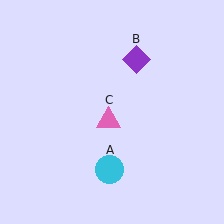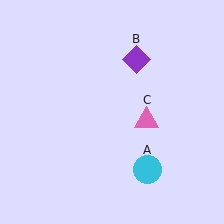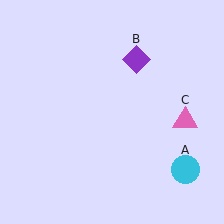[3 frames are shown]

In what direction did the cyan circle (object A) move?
The cyan circle (object A) moved right.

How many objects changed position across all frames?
2 objects changed position: cyan circle (object A), pink triangle (object C).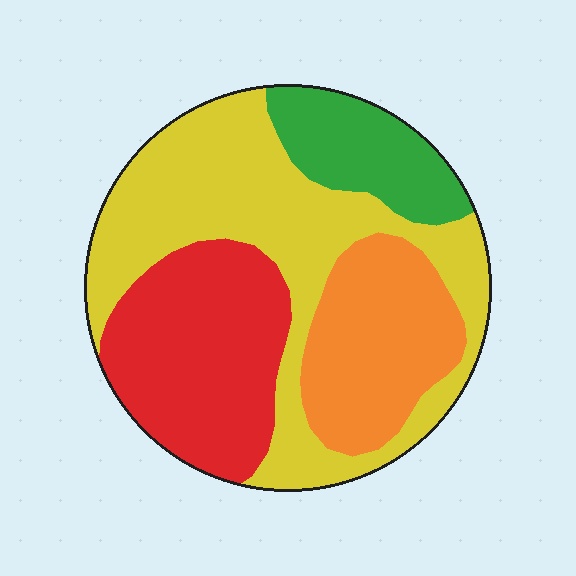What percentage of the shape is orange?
Orange takes up about one fifth (1/5) of the shape.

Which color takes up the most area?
Yellow, at roughly 40%.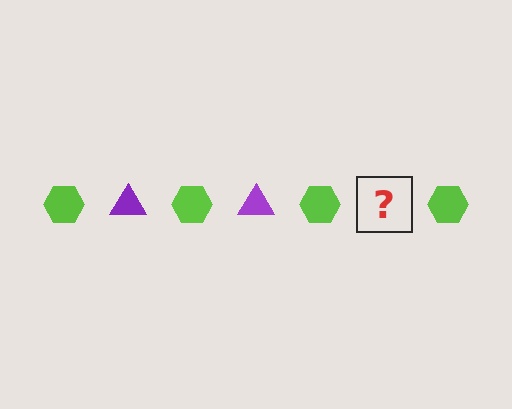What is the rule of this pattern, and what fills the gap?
The rule is that the pattern alternates between lime hexagon and purple triangle. The gap should be filled with a purple triangle.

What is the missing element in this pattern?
The missing element is a purple triangle.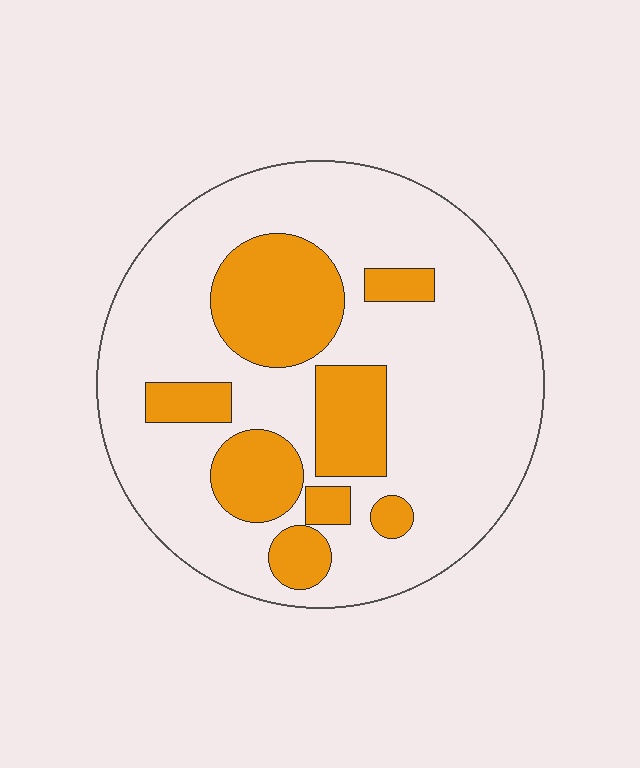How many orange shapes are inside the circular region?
8.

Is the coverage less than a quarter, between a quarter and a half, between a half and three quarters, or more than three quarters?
Between a quarter and a half.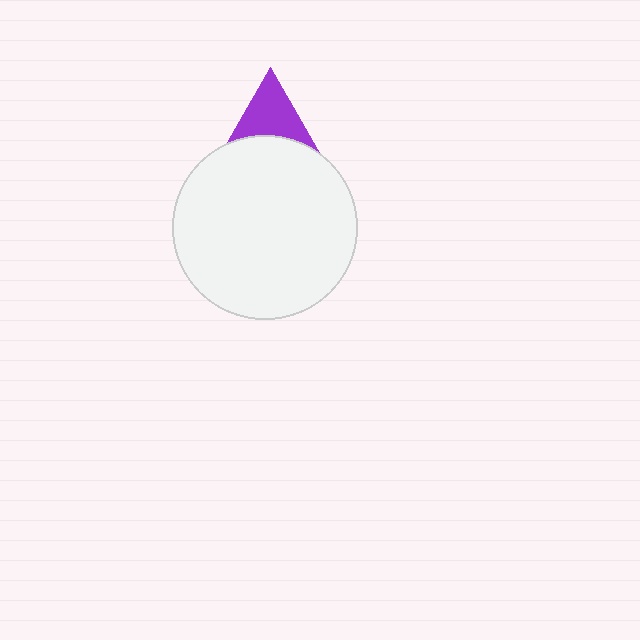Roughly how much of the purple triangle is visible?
A small part of it is visible (roughly 38%).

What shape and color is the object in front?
The object in front is a white circle.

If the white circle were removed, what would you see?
You would see the complete purple triangle.